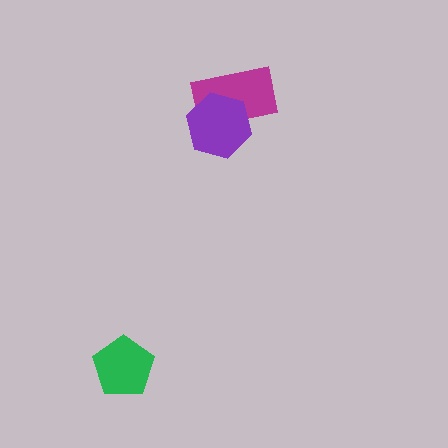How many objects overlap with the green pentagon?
0 objects overlap with the green pentagon.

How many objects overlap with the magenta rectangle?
1 object overlaps with the magenta rectangle.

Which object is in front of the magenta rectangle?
The purple hexagon is in front of the magenta rectangle.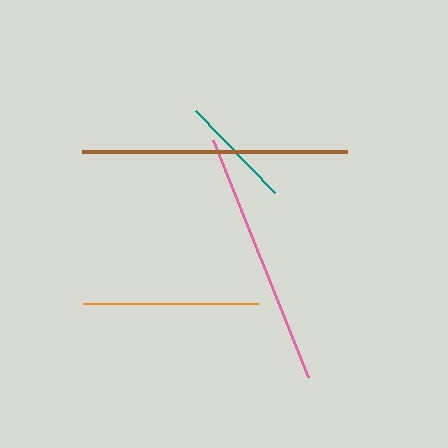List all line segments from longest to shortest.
From longest to shortest: brown, pink, orange, teal.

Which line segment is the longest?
The brown line is the longest at approximately 265 pixels.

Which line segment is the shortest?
The teal line is the shortest at approximately 114 pixels.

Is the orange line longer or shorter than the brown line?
The brown line is longer than the orange line.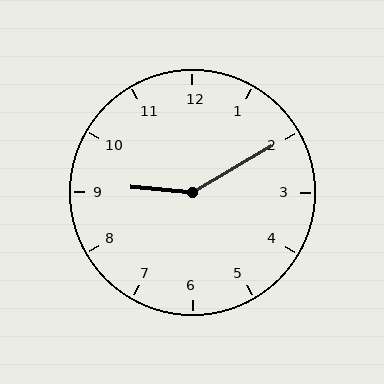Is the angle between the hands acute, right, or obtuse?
It is obtuse.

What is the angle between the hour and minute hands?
Approximately 145 degrees.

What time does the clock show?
9:10.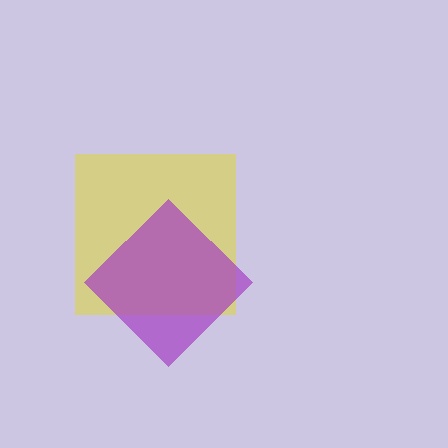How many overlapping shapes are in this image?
There are 2 overlapping shapes in the image.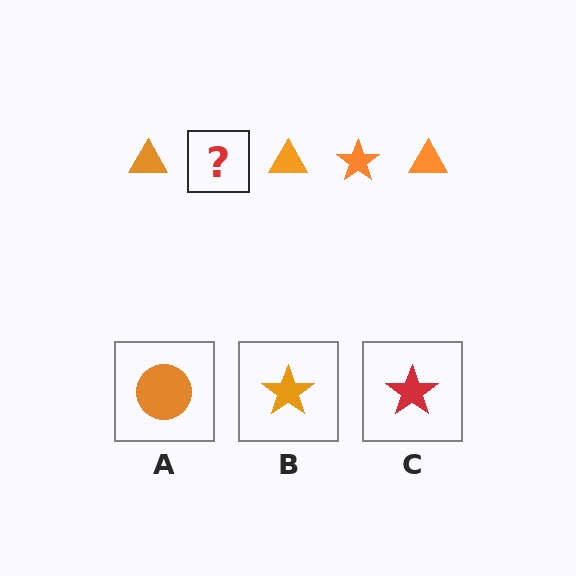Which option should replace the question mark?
Option B.